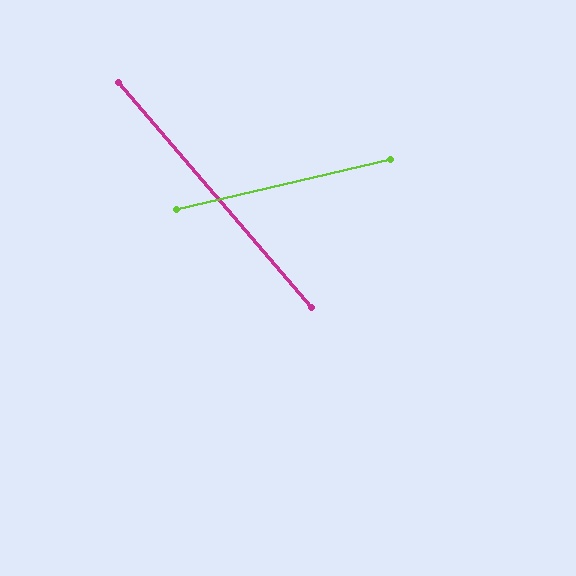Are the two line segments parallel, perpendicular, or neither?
Neither parallel nor perpendicular — they differ by about 63°.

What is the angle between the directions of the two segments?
Approximately 63 degrees.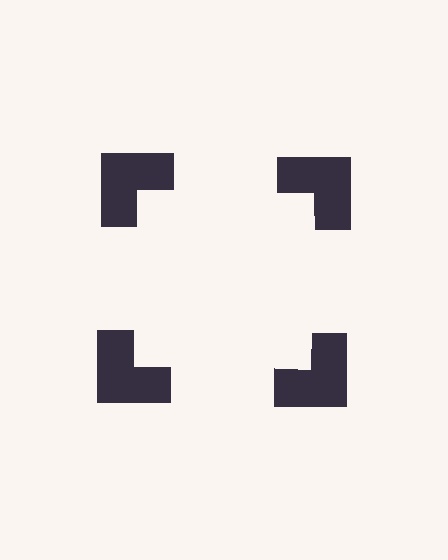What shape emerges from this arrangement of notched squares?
An illusory square — its edges are inferred from the aligned wedge cuts in the notched squares, not physically drawn.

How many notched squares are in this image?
There are 4 — one at each vertex of the illusory square.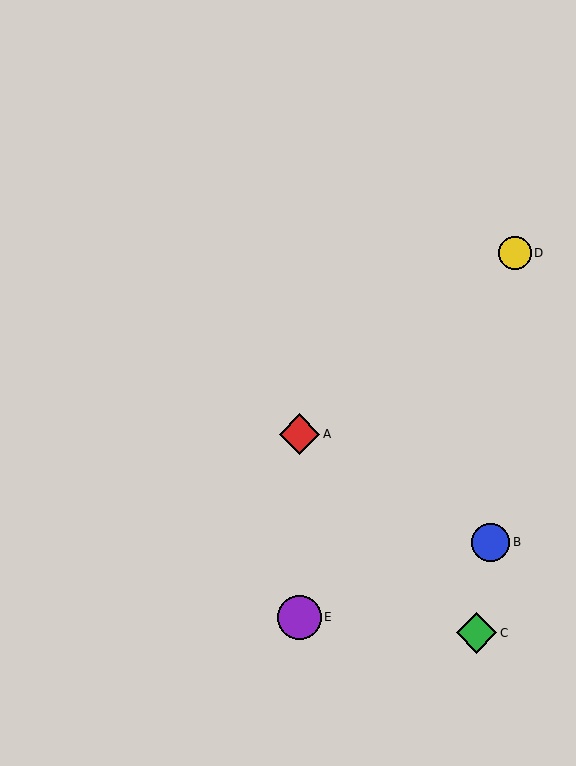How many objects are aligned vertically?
2 objects (A, E) are aligned vertically.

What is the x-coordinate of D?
Object D is at x≈515.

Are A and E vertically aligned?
Yes, both are at x≈300.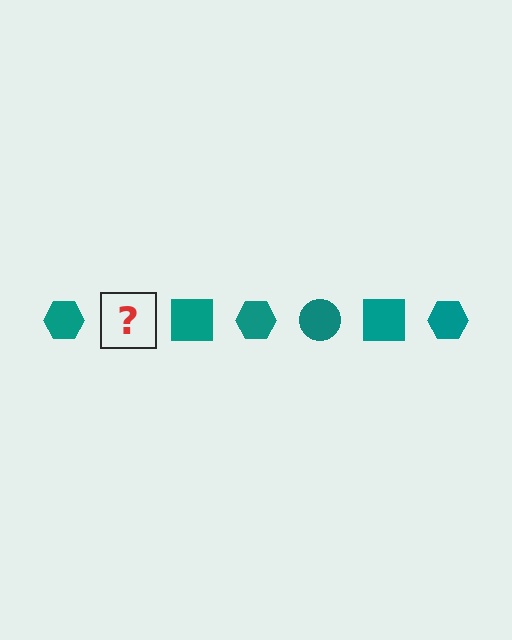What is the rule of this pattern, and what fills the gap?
The rule is that the pattern cycles through hexagon, circle, square shapes in teal. The gap should be filled with a teal circle.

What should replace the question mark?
The question mark should be replaced with a teal circle.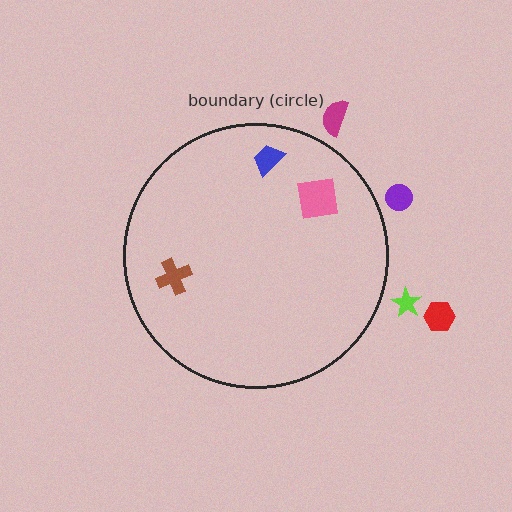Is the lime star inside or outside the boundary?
Outside.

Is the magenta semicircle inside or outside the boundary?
Outside.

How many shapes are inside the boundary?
3 inside, 4 outside.